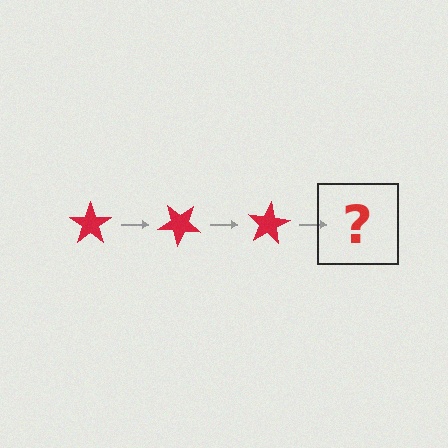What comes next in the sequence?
The next element should be a red star rotated 120 degrees.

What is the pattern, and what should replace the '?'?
The pattern is that the star rotates 40 degrees each step. The '?' should be a red star rotated 120 degrees.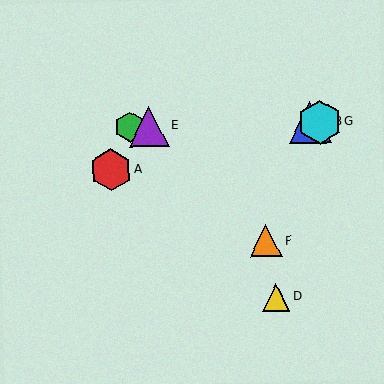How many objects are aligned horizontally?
4 objects (B, C, E, G) are aligned horizontally.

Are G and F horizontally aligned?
No, G is at y≈122 and F is at y≈241.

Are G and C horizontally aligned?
Yes, both are at y≈122.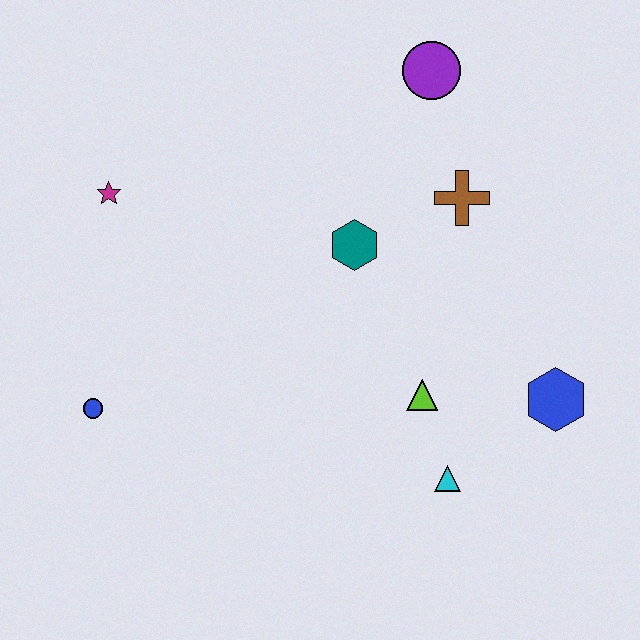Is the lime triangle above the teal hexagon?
No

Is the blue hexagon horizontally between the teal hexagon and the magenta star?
No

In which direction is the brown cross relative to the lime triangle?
The brown cross is above the lime triangle.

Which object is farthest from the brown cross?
The blue circle is farthest from the brown cross.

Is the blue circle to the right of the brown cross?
No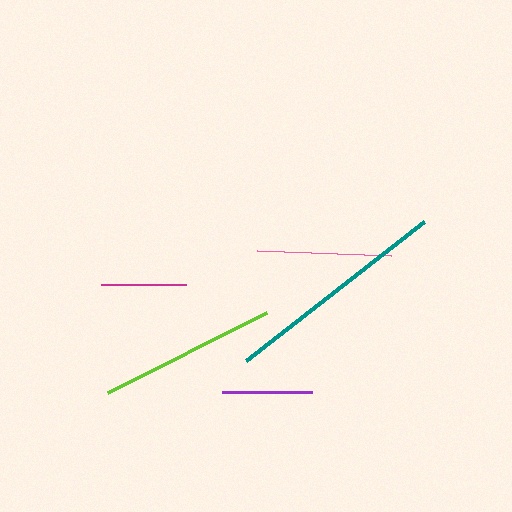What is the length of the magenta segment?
The magenta segment is approximately 85 pixels long.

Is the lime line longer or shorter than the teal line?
The teal line is longer than the lime line.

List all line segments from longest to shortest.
From longest to shortest: teal, lime, pink, purple, magenta.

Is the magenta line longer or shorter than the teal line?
The teal line is longer than the magenta line.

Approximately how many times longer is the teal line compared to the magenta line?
The teal line is approximately 2.7 times the length of the magenta line.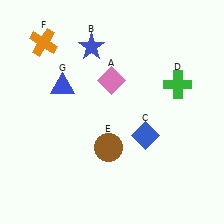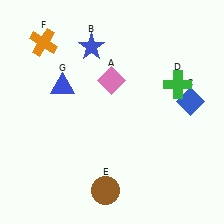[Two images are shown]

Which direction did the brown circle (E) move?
The brown circle (E) moved down.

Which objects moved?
The objects that moved are: the blue diamond (C), the brown circle (E).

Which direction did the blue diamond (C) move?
The blue diamond (C) moved right.